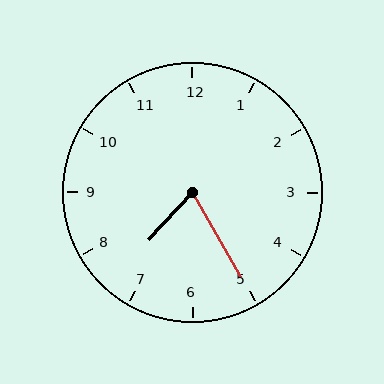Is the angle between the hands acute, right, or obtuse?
It is acute.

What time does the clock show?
7:25.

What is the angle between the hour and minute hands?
Approximately 72 degrees.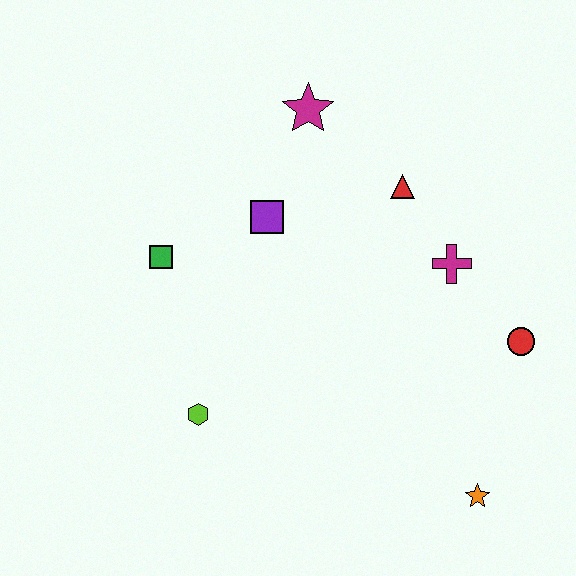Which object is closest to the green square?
The purple square is closest to the green square.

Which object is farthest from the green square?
The orange star is farthest from the green square.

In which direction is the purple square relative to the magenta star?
The purple square is below the magenta star.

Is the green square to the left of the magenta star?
Yes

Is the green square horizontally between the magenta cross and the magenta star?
No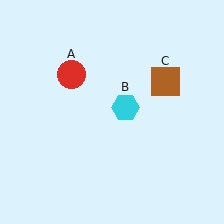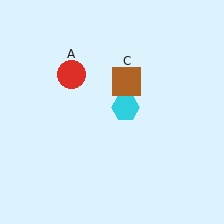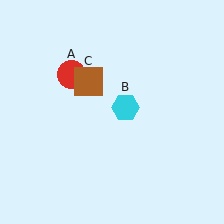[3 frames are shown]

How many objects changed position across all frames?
1 object changed position: brown square (object C).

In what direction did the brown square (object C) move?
The brown square (object C) moved left.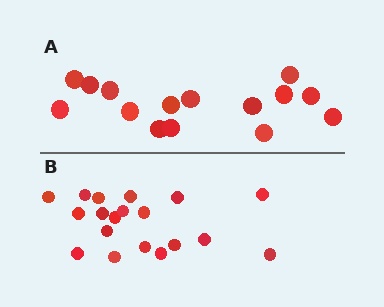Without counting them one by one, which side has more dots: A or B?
Region B (the bottom region) has more dots.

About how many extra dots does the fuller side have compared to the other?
Region B has about 4 more dots than region A.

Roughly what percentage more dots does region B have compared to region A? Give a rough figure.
About 25% more.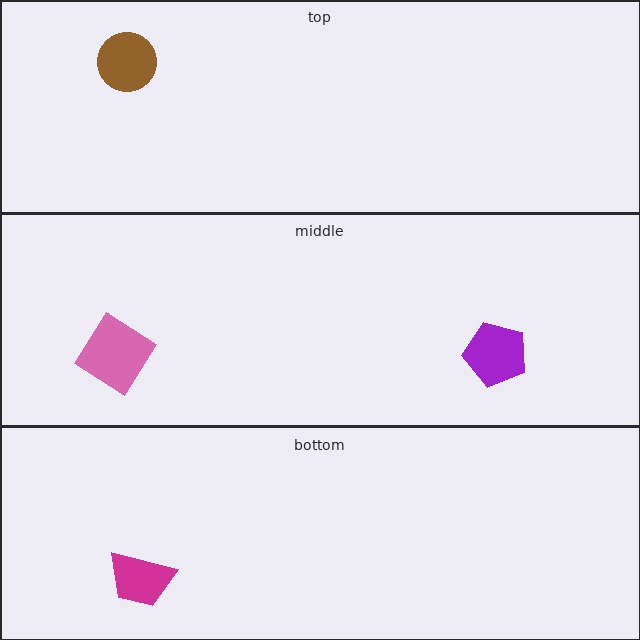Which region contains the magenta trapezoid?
The bottom region.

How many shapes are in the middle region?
2.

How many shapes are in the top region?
1.